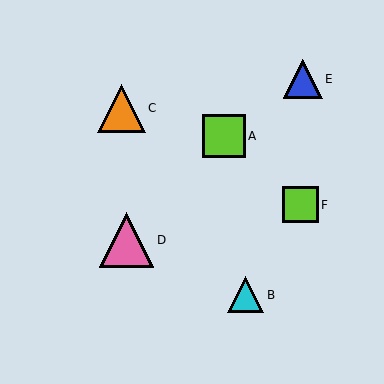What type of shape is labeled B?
Shape B is a cyan triangle.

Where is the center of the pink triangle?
The center of the pink triangle is at (126, 240).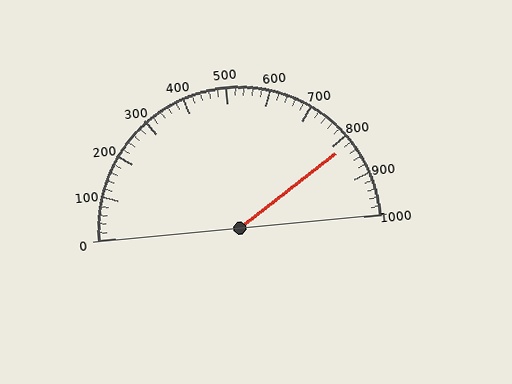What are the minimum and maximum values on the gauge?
The gauge ranges from 0 to 1000.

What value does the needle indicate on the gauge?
The needle indicates approximately 820.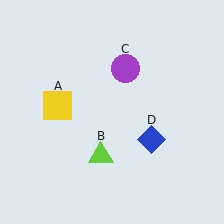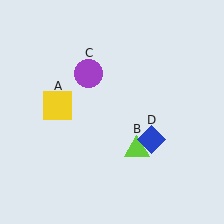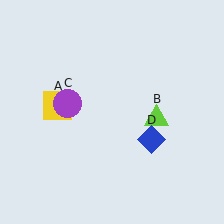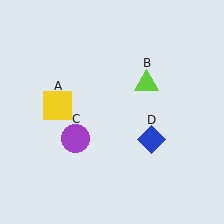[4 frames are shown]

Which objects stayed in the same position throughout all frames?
Yellow square (object A) and blue diamond (object D) remained stationary.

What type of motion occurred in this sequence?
The lime triangle (object B), purple circle (object C) rotated counterclockwise around the center of the scene.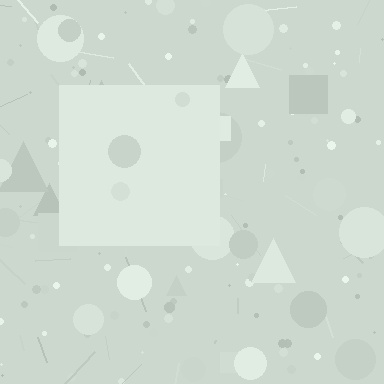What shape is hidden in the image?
A square is hidden in the image.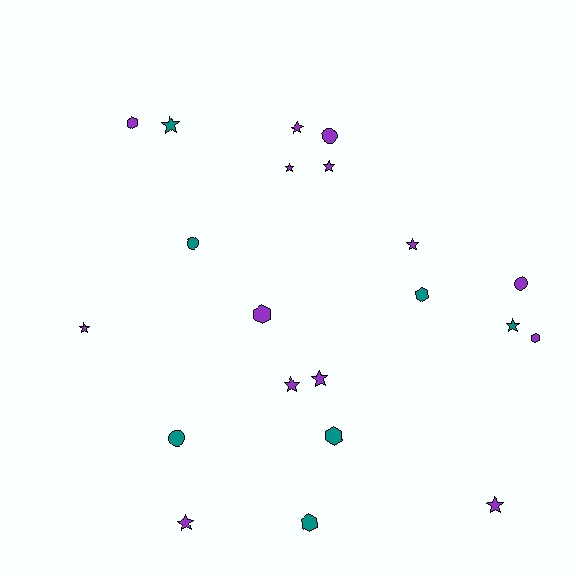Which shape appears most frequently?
Star, with 11 objects.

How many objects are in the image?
There are 21 objects.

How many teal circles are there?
There are 2 teal circles.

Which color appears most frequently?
Purple, with 14 objects.